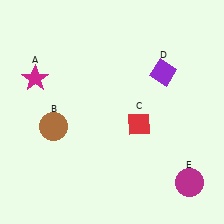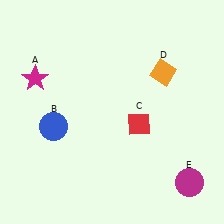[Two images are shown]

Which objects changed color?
B changed from brown to blue. D changed from purple to orange.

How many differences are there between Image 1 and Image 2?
There are 2 differences between the two images.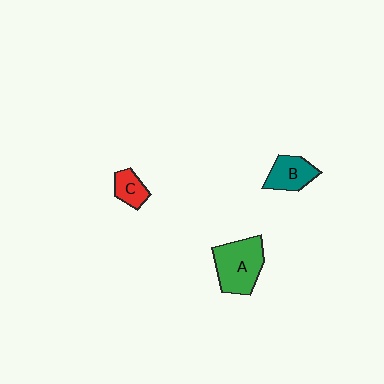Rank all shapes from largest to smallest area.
From largest to smallest: A (green), B (teal), C (red).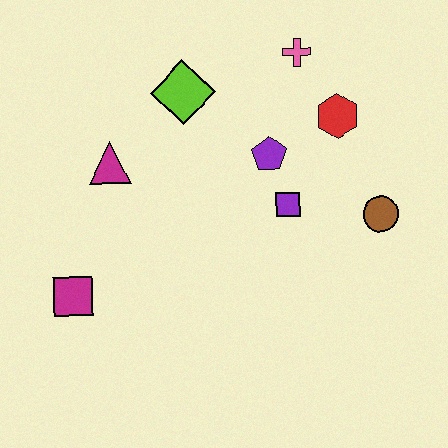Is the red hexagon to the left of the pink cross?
No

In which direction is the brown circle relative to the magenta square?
The brown circle is to the right of the magenta square.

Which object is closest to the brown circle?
The purple square is closest to the brown circle.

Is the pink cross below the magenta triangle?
No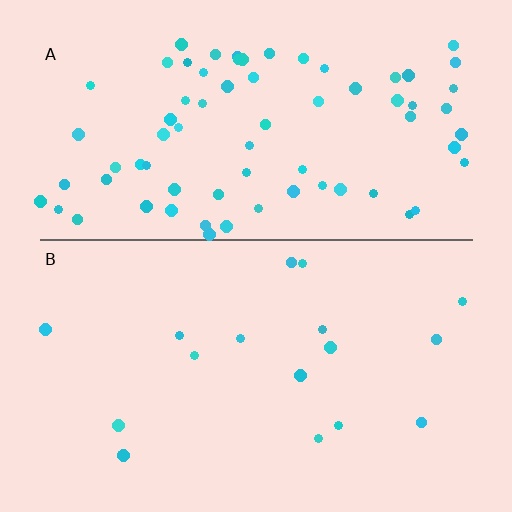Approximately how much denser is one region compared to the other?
Approximately 4.1× — region A over region B.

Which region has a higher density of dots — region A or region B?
A (the top).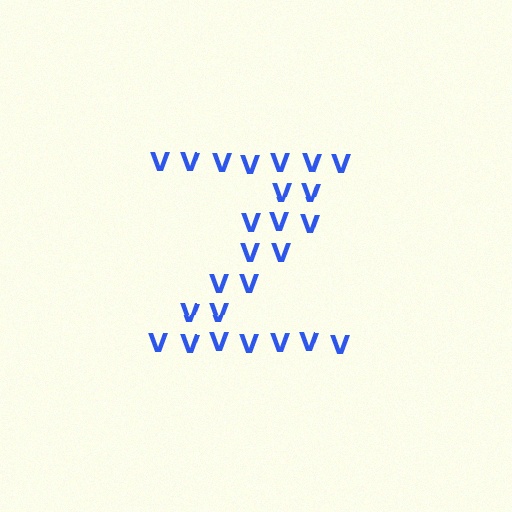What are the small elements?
The small elements are letter V's.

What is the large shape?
The large shape is the letter Z.